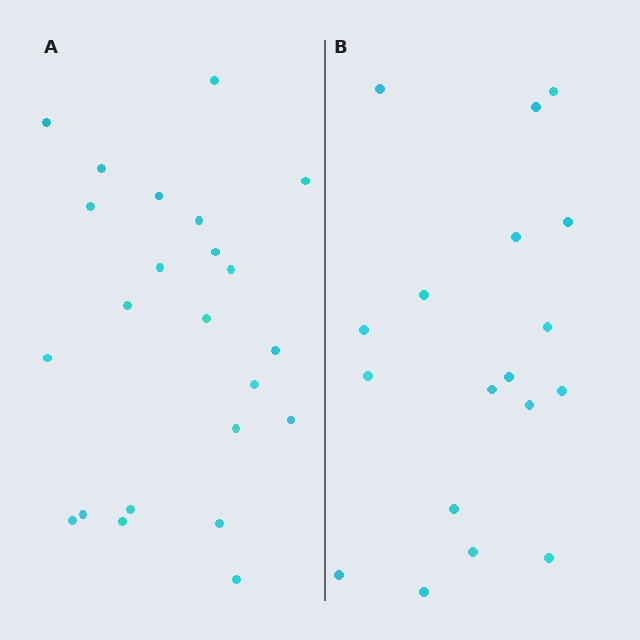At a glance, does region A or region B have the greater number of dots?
Region A (the left region) has more dots.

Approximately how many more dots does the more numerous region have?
Region A has about 5 more dots than region B.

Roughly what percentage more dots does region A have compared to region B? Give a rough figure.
About 30% more.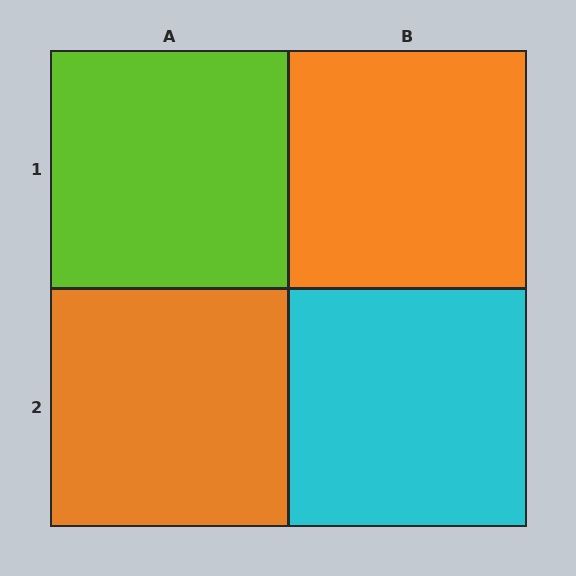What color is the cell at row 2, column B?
Cyan.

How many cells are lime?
1 cell is lime.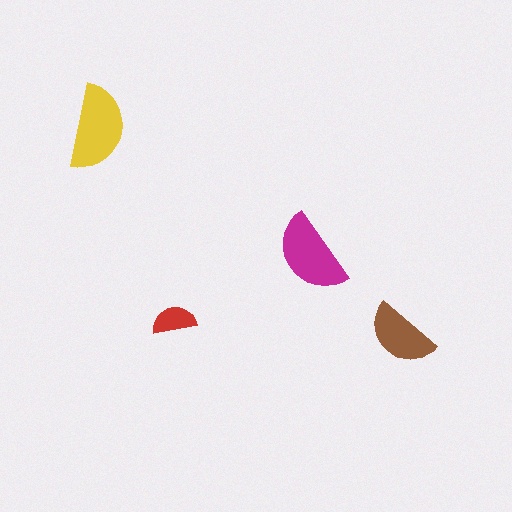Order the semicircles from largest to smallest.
the yellow one, the magenta one, the brown one, the red one.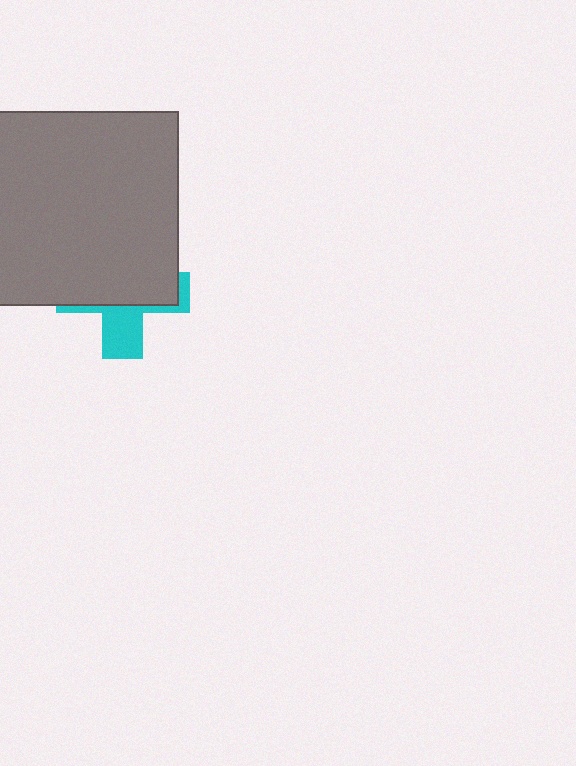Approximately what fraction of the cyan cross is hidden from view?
Roughly 65% of the cyan cross is hidden behind the gray rectangle.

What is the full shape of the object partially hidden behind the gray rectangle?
The partially hidden object is a cyan cross.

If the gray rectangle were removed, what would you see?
You would see the complete cyan cross.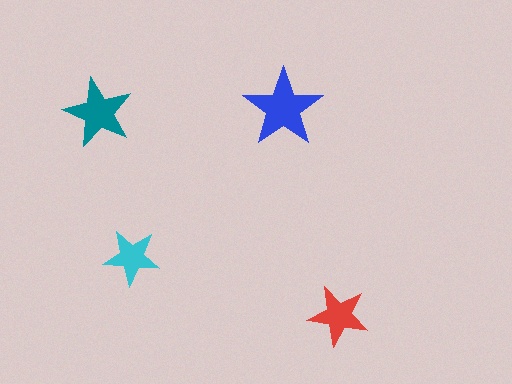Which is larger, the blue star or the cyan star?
The blue one.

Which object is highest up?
The blue star is topmost.